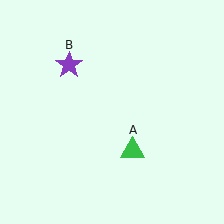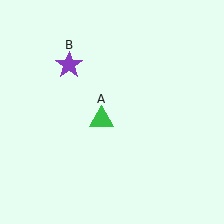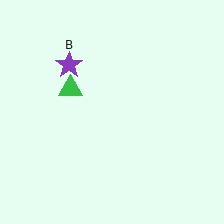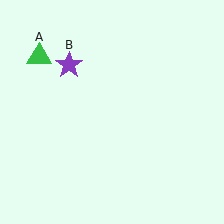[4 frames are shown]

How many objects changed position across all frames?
1 object changed position: green triangle (object A).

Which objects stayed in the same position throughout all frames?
Purple star (object B) remained stationary.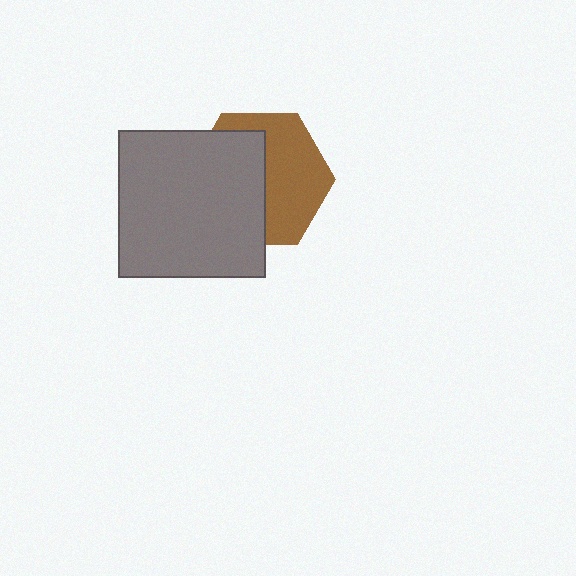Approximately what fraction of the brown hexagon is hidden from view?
Roughly 50% of the brown hexagon is hidden behind the gray square.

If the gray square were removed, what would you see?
You would see the complete brown hexagon.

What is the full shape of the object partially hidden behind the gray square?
The partially hidden object is a brown hexagon.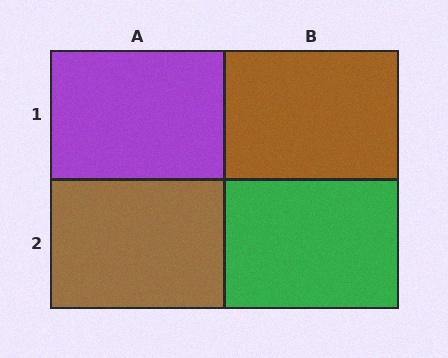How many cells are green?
1 cell is green.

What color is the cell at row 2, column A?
Brown.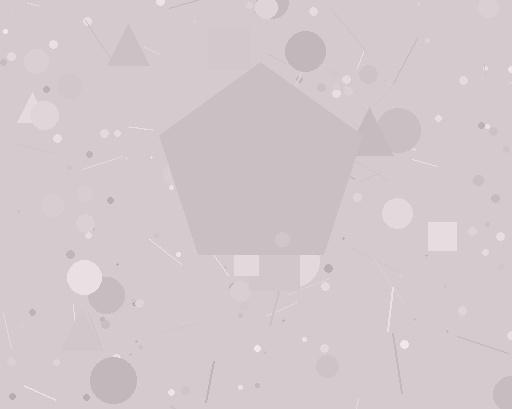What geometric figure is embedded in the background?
A pentagon is embedded in the background.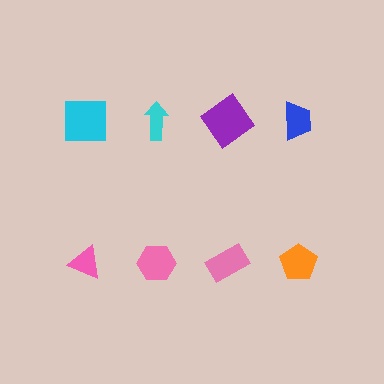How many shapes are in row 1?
4 shapes.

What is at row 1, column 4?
A blue trapezoid.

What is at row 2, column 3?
A pink rectangle.